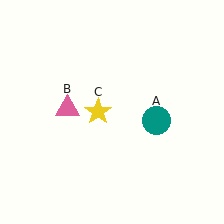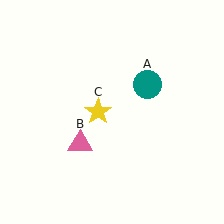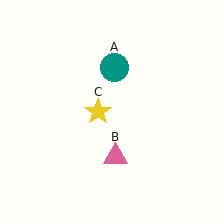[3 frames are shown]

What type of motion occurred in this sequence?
The teal circle (object A), pink triangle (object B) rotated counterclockwise around the center of the scene.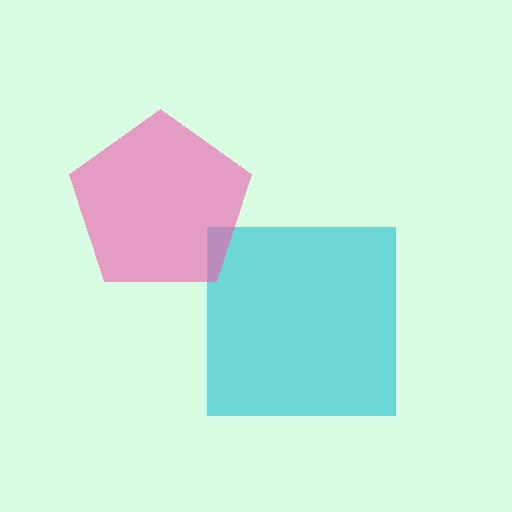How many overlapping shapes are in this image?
There are 2 overlapping shapes in the image.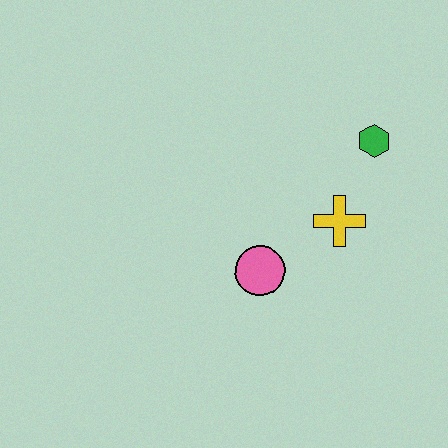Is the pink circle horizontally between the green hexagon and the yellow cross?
No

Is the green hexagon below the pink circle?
No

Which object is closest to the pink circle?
The yellow cross is closest to the pink circle.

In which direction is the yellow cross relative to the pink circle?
The yellow cross is to the right of the pink circle.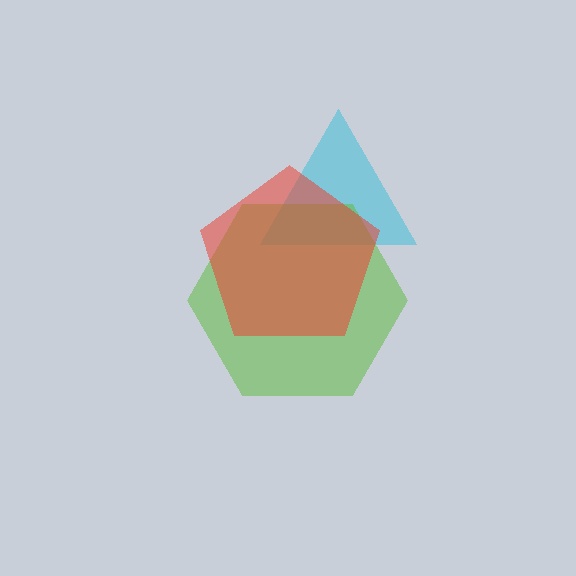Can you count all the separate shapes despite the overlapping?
Yes, there are 3 separate shapes.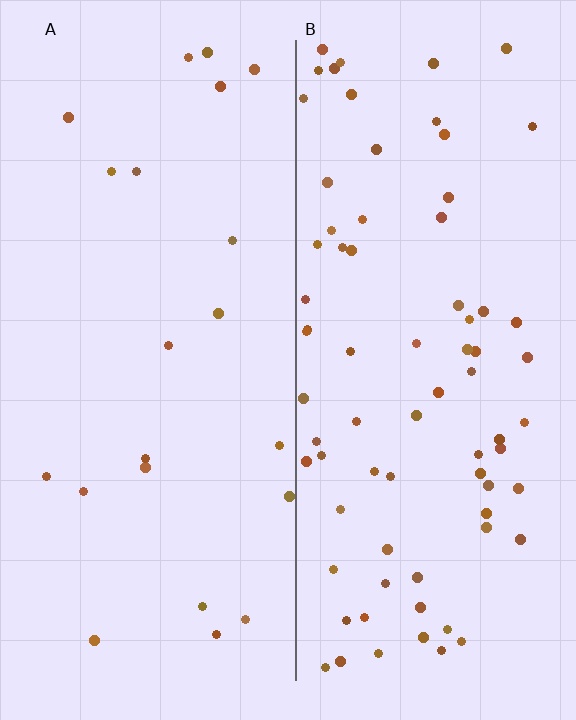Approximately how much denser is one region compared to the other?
Approximately 3.6× — region B over region A.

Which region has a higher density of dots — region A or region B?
B (the right).